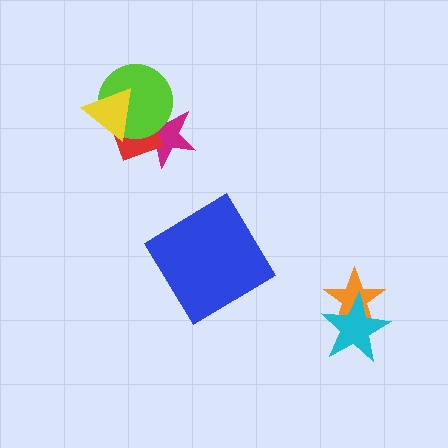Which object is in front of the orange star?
The cyan star is in front of the orange star.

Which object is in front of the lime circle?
The yellow triangle is in front of the lime circle.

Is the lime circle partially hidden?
Yes, it is partially covered by another shape.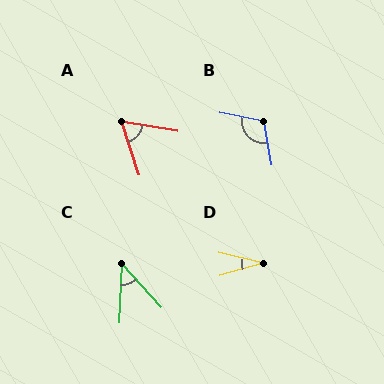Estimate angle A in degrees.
Approximately 62 degrees.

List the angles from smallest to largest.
D (30°), C (44°), A (62°), B (110°).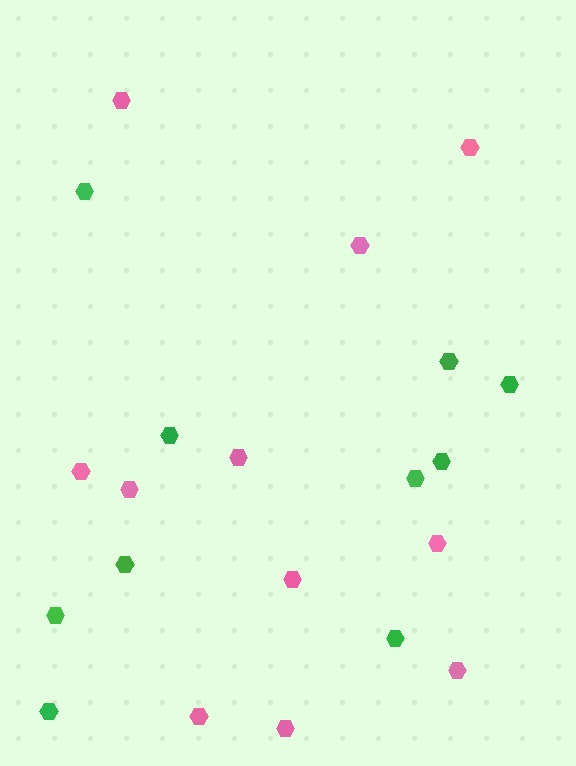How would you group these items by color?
There are 2 groups: one group of green hexagons (10) and one group of pink hexagons (11).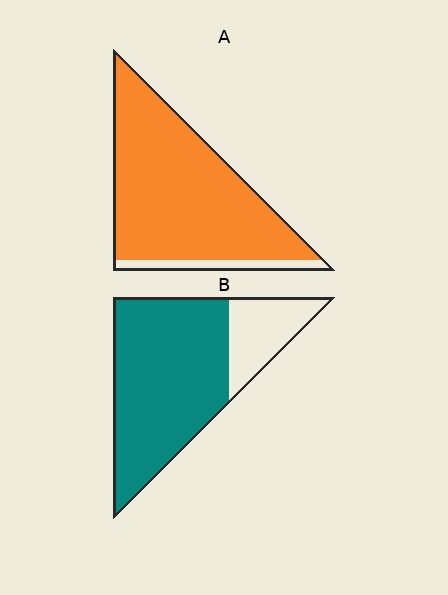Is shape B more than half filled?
Yes.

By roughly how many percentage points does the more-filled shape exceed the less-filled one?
By roughly 15 percentage points (A over B).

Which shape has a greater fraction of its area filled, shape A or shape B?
Shape A.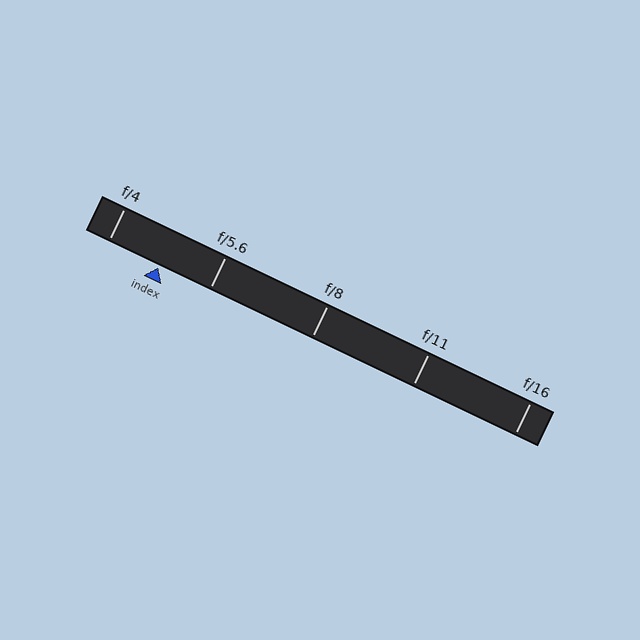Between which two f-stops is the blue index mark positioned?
The index mark is between f/4 and f/5.6.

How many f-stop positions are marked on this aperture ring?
There are 5 f-stop positions marked.